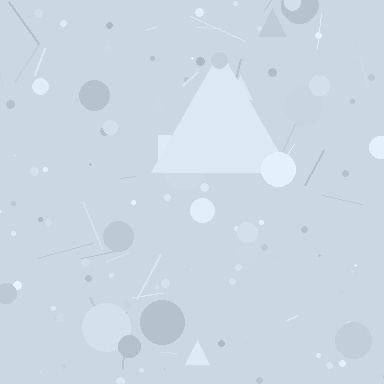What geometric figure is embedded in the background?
A triangle is embedded in the background.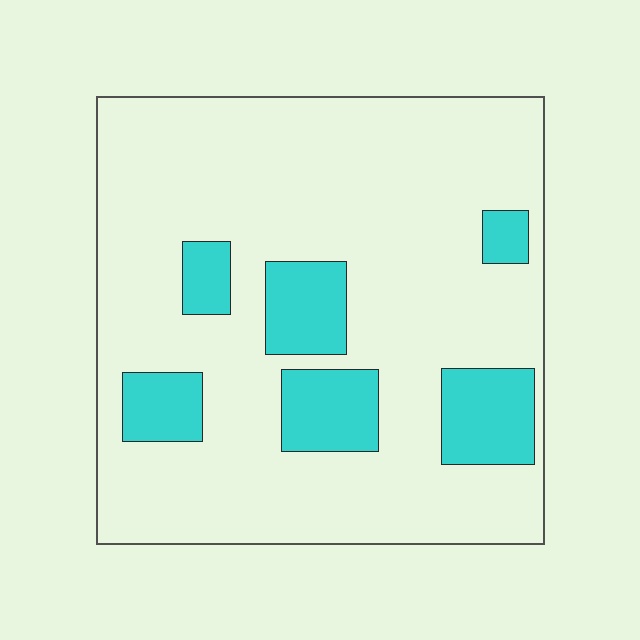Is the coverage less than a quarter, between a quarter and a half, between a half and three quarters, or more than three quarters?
Less than a quarter.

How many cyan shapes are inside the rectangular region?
6.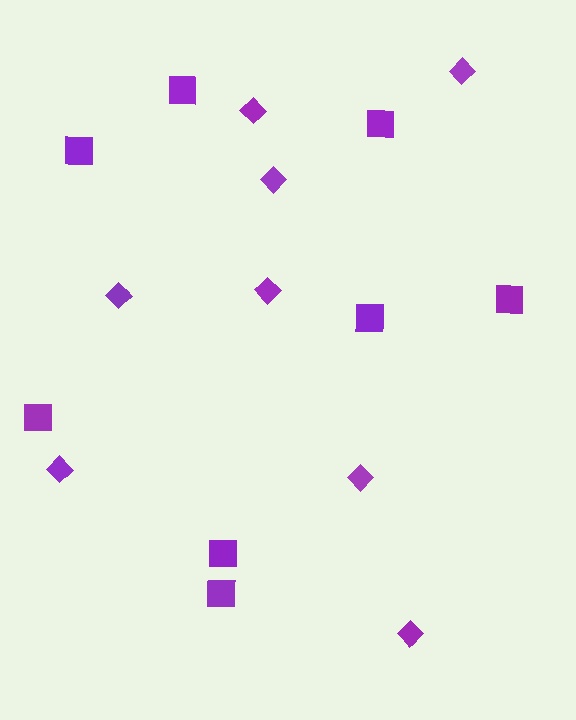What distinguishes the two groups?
There are 2 groups: one group of diamonds (8) and one group of squares (8).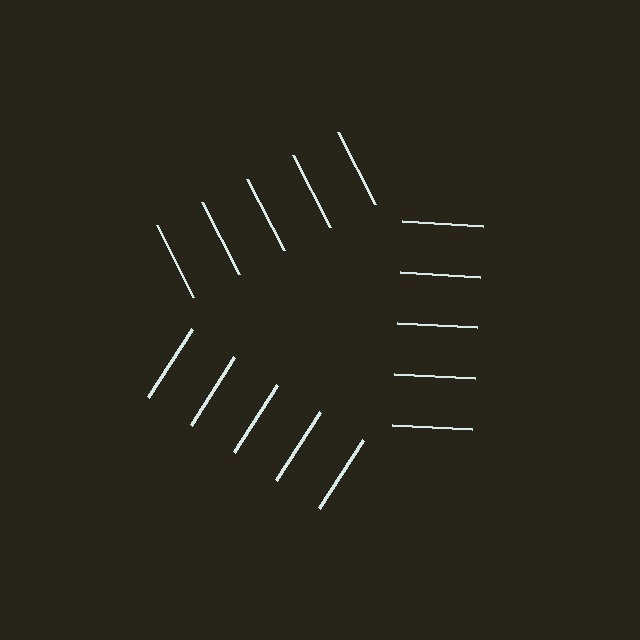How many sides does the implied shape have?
3 sides — the line-ends trace a triangle.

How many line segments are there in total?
15 — 5 along each of the 3 edges.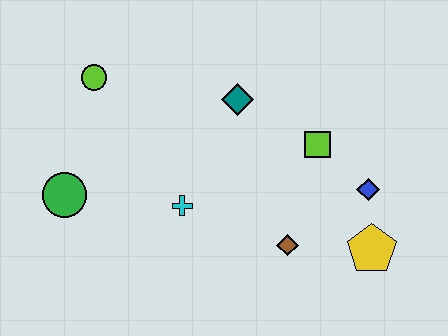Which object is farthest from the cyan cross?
The yellow pentagon is farthest from the cyan cross.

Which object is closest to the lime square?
The blue diamond is closest to the lime square.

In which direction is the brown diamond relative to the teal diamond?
The brown diamond is below the teal diamond.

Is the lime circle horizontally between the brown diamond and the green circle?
Yes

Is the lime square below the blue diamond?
No